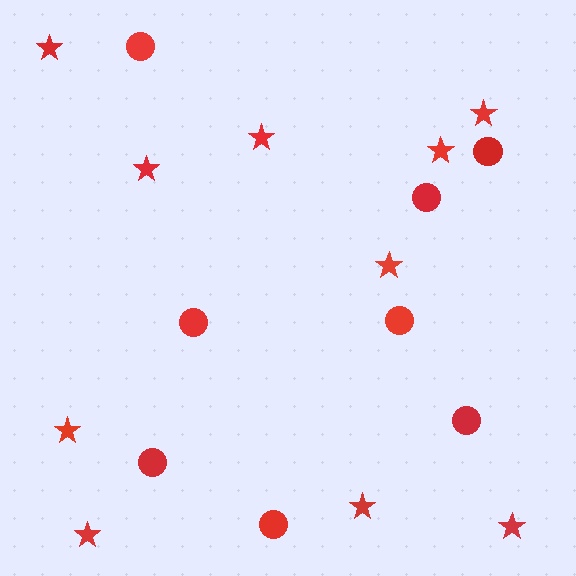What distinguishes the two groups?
There are 2 groups: one group of circles (8) and one group of stars (10).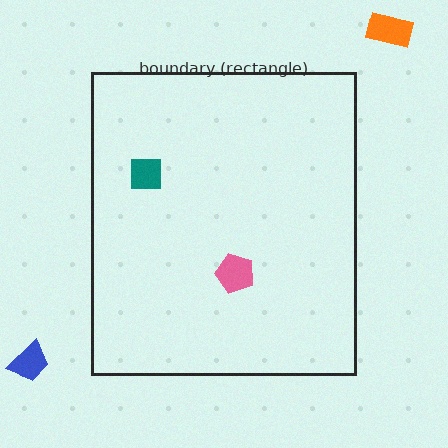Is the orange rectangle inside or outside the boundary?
Outside.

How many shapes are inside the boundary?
2 inside, 2 outside.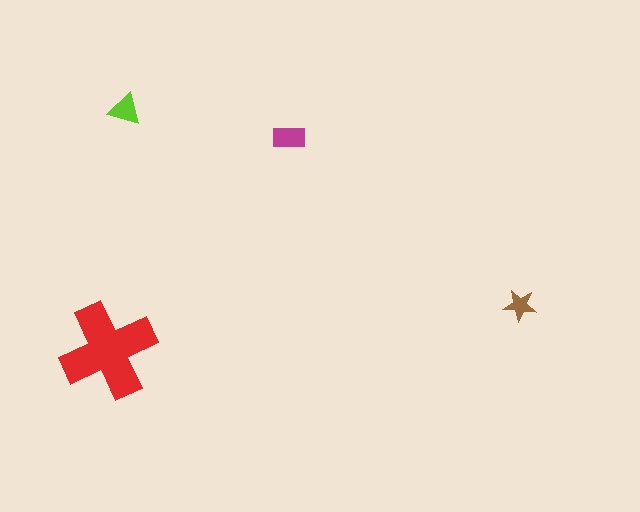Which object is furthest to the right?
The brown star is rightmost.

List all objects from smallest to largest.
The brown star, the lime triangle, the magenta rectangle, the red cross.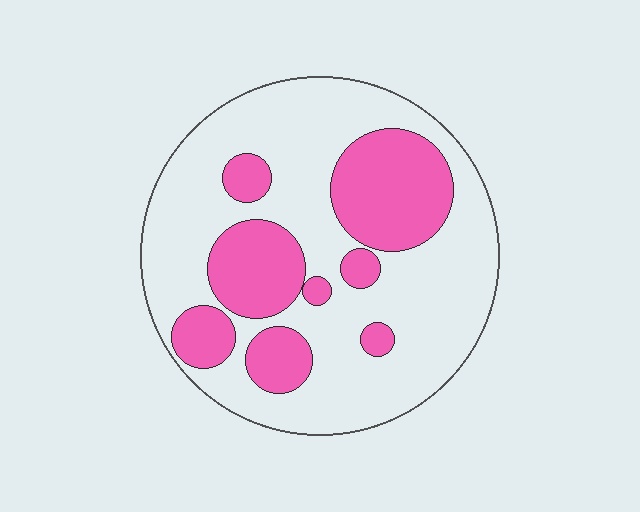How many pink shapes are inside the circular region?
8.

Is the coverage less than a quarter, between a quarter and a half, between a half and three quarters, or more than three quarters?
Between a quarter and a half.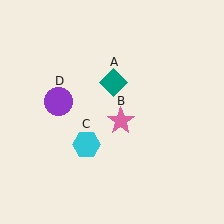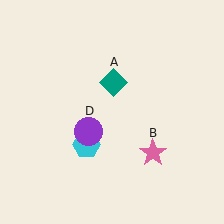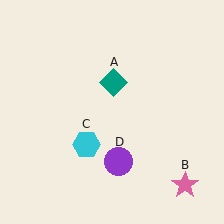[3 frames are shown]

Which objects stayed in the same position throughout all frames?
Teal diamond (object A) and cyan hexagon (object C) remained stationary.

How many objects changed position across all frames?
2 objects changed position: pink star (object B), purple circle (object D).